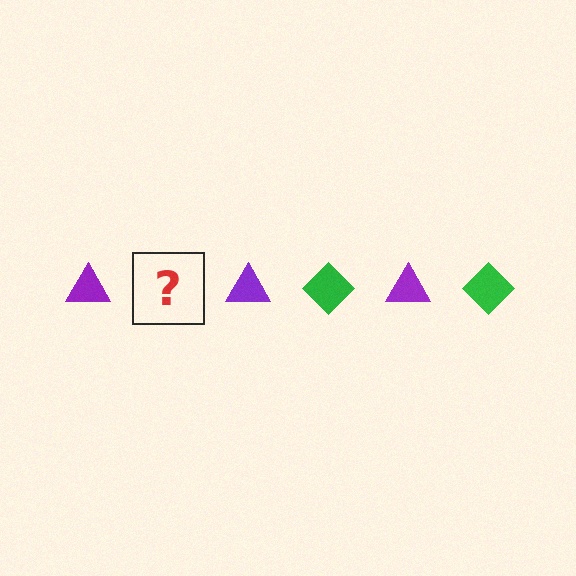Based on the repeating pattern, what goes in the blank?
The blank should be a green diamond.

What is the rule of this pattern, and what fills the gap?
The rule is that the pattern alternates between purple triangle and green diamond. The gap should be filled with a green diamond.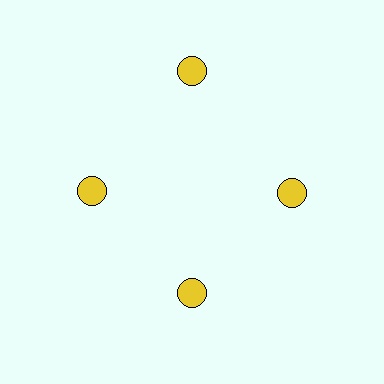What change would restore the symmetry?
The symmetry would be restored by moving it inward, back onto the ring so that all 4 circles sit at equal angles and equal distance from the center.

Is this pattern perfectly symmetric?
No. The 4 yellow circles are arranged in a ring, but one element near the 12 o'clock position is pushed outward from the center, breaking the 4-fold rotational symmetry.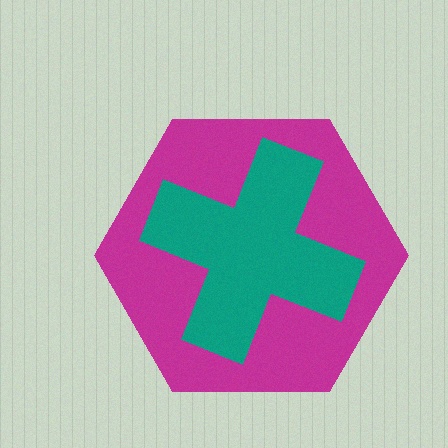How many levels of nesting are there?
2.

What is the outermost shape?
The magenta hexagon.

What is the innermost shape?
The teal cross.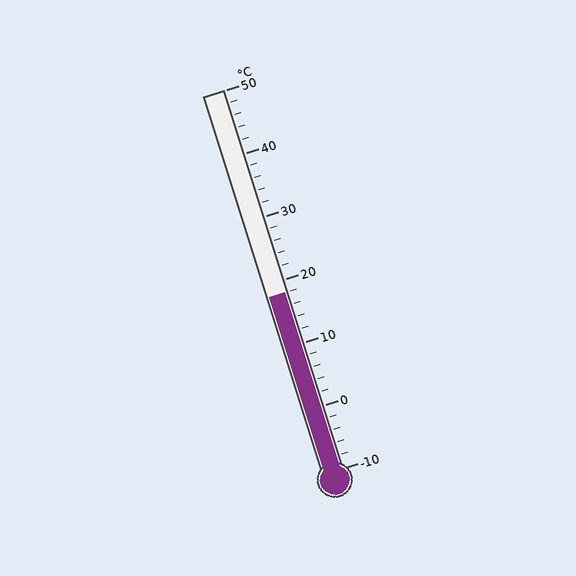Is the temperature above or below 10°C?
The temperature is above 10°C.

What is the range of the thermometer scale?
The thermometer scale ranges from -10°C to 50°C.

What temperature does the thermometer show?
The thermometer shows approximately 18°C.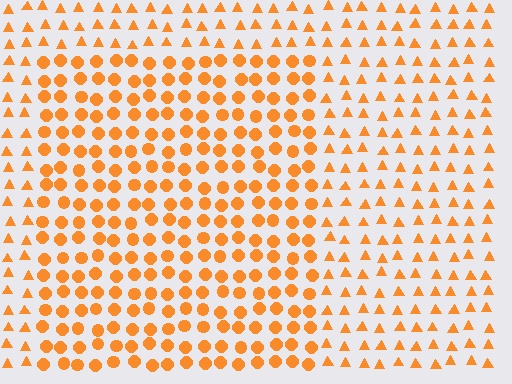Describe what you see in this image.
The image is filled with small orange elements arranged in a uniform grid. A rectangle-shaped region contains circles, while the surrounding area contains triangles. The boundary is defined purely by the change in element shape.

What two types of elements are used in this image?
The image uses circles inside the rectangle region and triangles outside it.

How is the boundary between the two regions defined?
The boundary is defined by a change in element shape: circles inside vs. triangles outside. All elements share the same color and spacing.